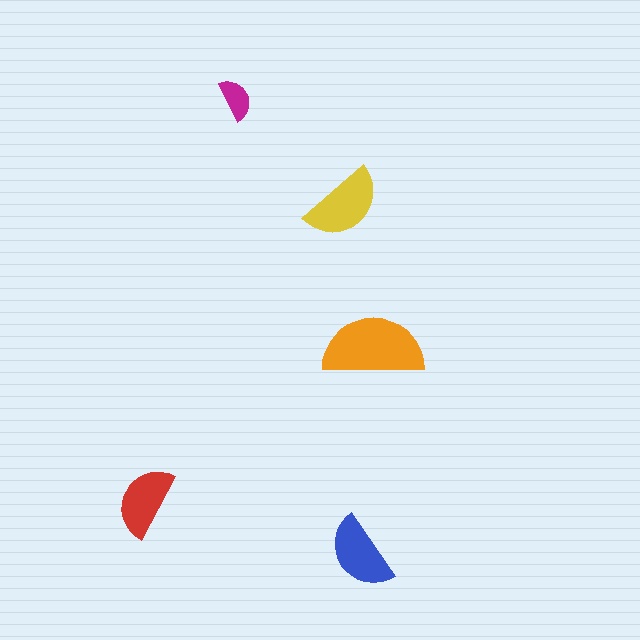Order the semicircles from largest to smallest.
the orange one, the yellow one, the blue one, the red one, the magenta one.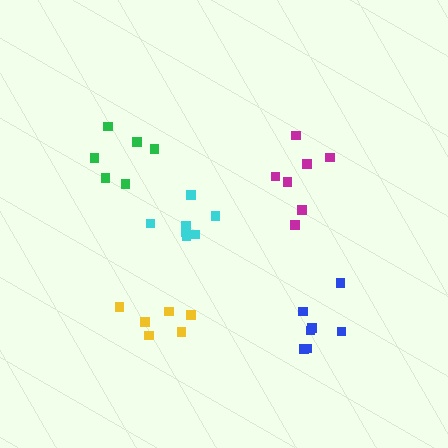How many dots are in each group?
Group 1: 7 dots, Group 2: 6 dots, Group 3: 7 dots, Group 4: 7 dots, Group 5: 6 dots (33 total).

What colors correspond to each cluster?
The clusters are colored: magenta, yellow, blue, cyan, green.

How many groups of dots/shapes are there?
There are 5 groups.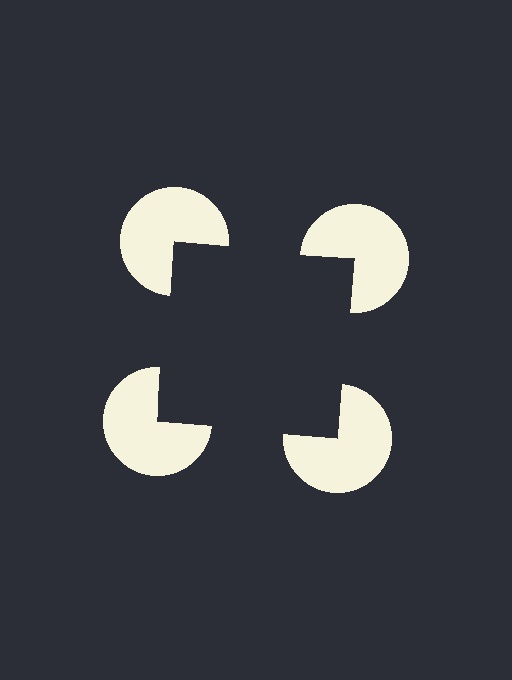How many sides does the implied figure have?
4 sides.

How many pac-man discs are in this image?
There are 4 — one at each vertex of the illusory square.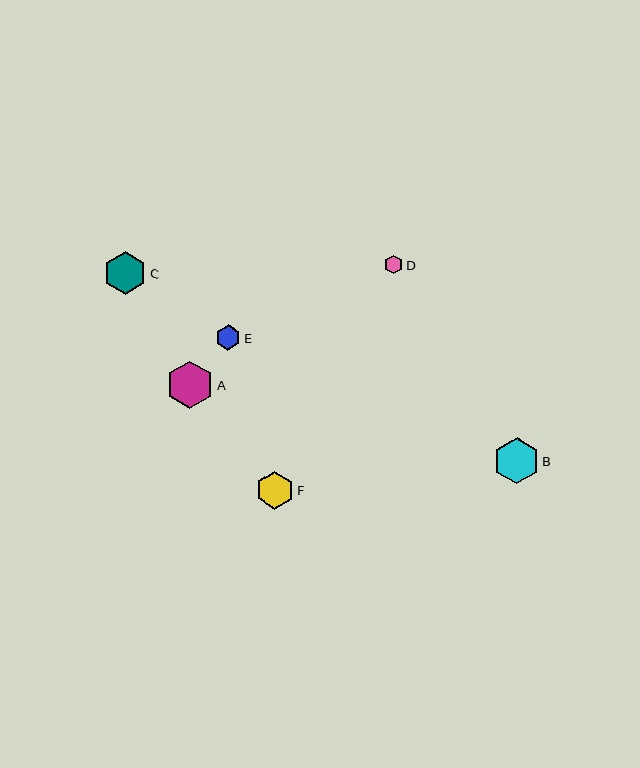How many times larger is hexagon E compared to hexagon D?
Hexagon E is approximately 1.3 times the size of hexagon D.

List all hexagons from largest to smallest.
From largest to smallest: A, B, C, F, E, D.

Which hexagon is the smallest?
Hexagon D is the smallest with a size of approximately 19 pixels.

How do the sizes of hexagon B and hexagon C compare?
Hexagon B and hexagon C are approximately the same size.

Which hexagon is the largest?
Hexagon A is the largest with a size of approximately 47 pixels.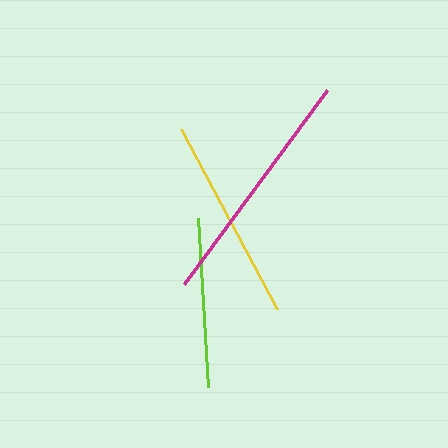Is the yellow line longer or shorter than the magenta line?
The magenta line is longer than the yellow line.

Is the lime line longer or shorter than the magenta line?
The magenta line is longer than the lime line.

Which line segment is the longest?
The magenta line is the longest at approximately 241 pixels.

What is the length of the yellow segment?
The yellow segment is approximately 204 pixels long.